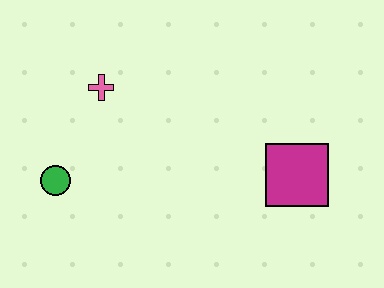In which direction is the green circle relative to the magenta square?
The green circle is to the left of the magenta square.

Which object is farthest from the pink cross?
The magenta square is farthest from the pink cross.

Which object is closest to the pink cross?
The green circle is closest to the pink cross.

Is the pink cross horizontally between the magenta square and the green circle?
Yes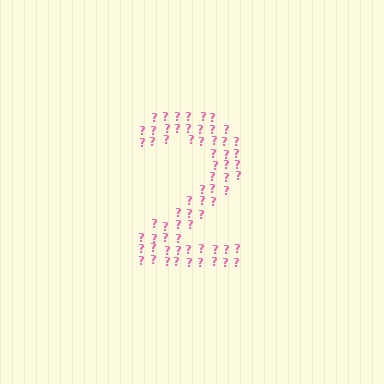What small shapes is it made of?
It is made of small question marks.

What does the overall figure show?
The overall figure shows the digit 2.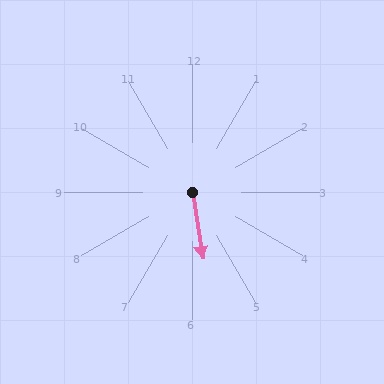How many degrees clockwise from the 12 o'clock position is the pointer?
Approximately 171 degrees.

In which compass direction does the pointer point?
South.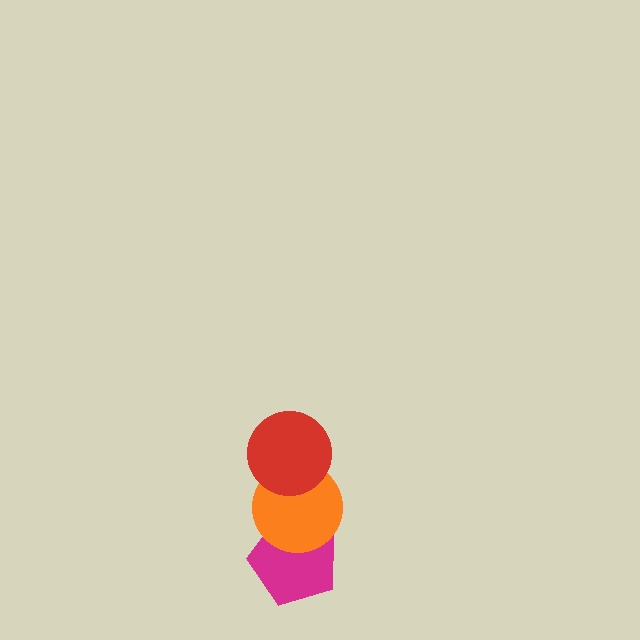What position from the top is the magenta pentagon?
The magenta pentagon is 3rd from the top.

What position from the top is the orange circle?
The orange circle is 2nd from the top.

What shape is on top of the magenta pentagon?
The orange circle is on top of the magenta pentagon.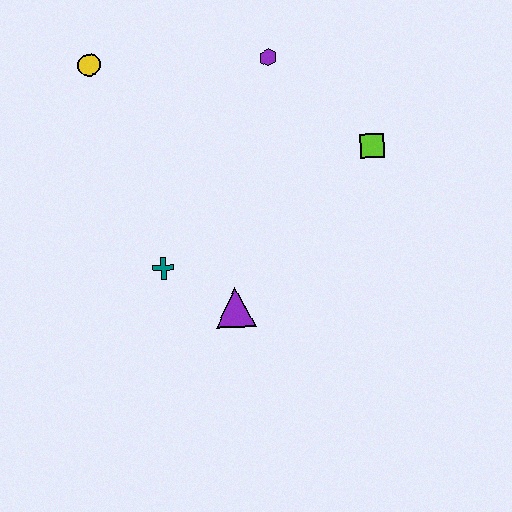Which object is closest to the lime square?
The purple hexagon is closest to the lime square.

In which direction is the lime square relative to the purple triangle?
The lime square is above the purple triangle.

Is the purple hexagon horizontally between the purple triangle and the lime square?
Yes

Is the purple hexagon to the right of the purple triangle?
Yes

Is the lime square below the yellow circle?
Yes